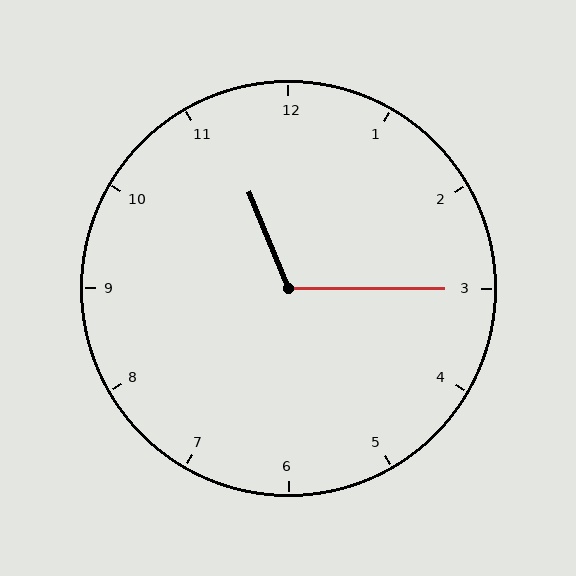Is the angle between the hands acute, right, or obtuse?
It is obtuse.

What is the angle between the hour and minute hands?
Approximately 112 degrees.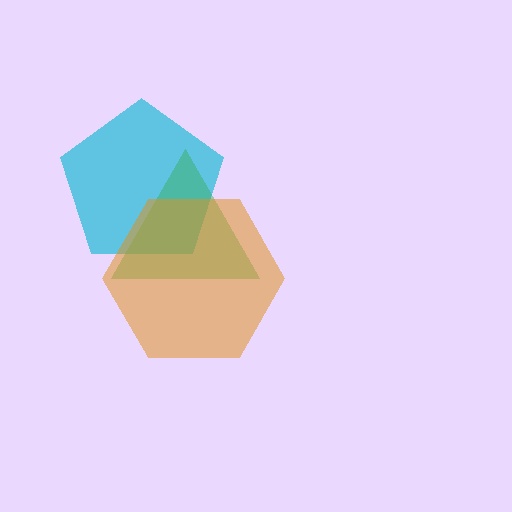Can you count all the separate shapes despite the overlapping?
Yes, there are 3 separate shapes.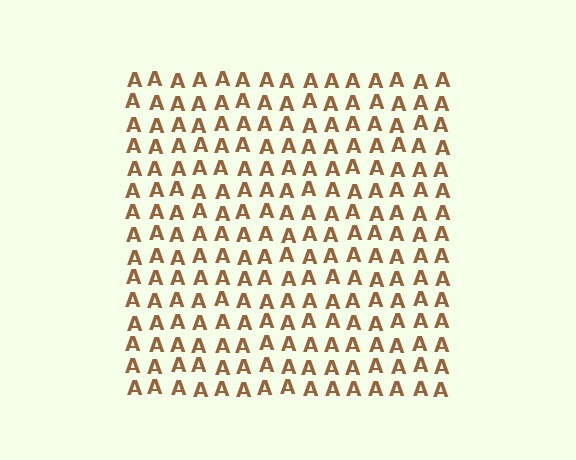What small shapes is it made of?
It is made of small letter A's.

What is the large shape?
The large shape is a square.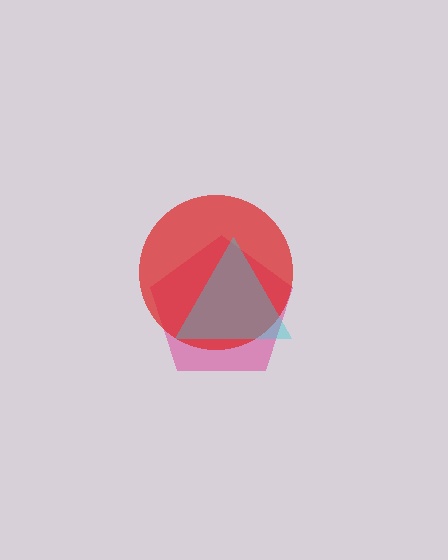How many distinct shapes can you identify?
There are 3 distinct shapes: a pink pentagon, a red circle, a cyan triangle.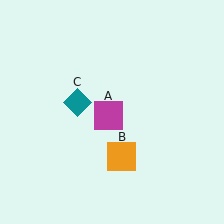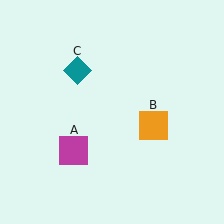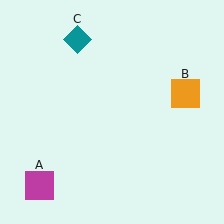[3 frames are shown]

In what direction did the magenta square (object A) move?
The magenta square (object A) moved down and to the left.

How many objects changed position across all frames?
3 objects changed position: magenta square (object A), orange square (object B), teal diamond (object C).